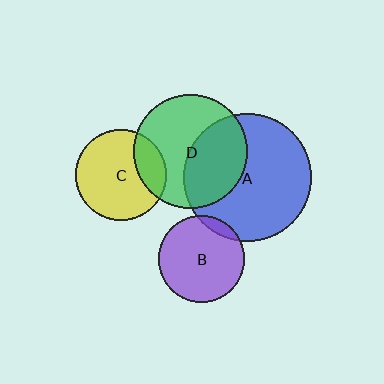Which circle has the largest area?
Circle A (blue).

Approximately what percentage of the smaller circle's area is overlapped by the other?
Approximately 40%.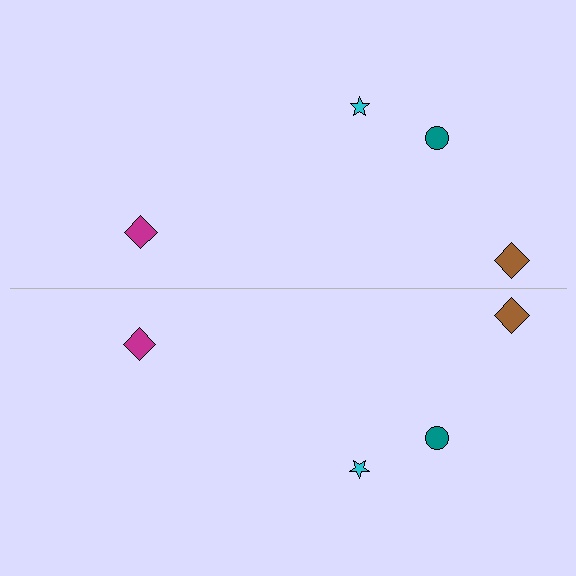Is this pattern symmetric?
Yes, this pattern has bilateral (reflection) symmetry.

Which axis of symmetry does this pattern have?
The pattern has a horizontal axis of symmetry running through the center of the image.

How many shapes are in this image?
There are 8 shapes in this image.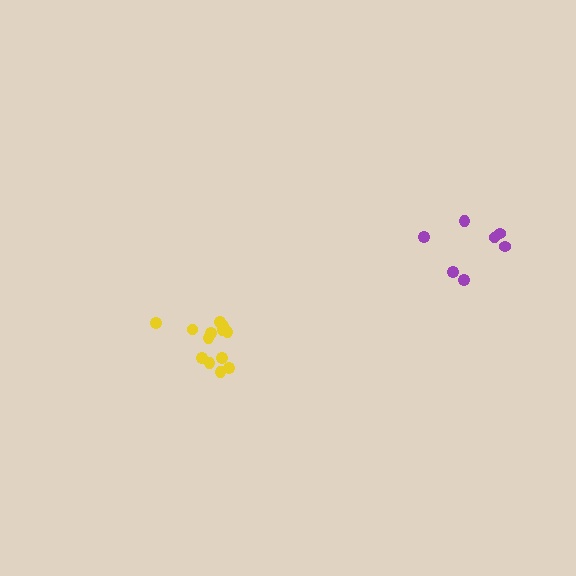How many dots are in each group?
Group 1: 7 dots, Group 2: 13 dots (20 total).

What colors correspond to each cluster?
The clusters are colored: purple, yellow.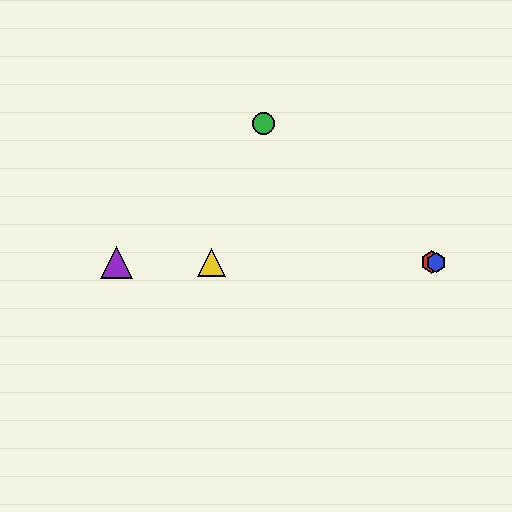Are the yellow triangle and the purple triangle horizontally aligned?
Yes, both are at y≈262.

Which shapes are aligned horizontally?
The red hexagon, the blue hexagon, the yellow triangle, the purple triangle are aligned horizontally.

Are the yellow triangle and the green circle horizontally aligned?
No, the yellow triangle is at y≈262 and the green circle is at y≈124.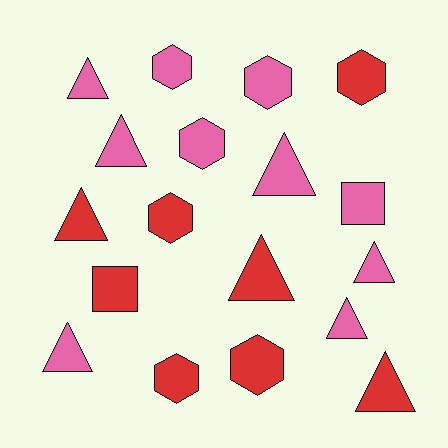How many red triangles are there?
There are 3 red triangles.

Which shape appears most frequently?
Triangle, with 9 objects.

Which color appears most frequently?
Pink, with 10 objects.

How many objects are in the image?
There are 18 objects.